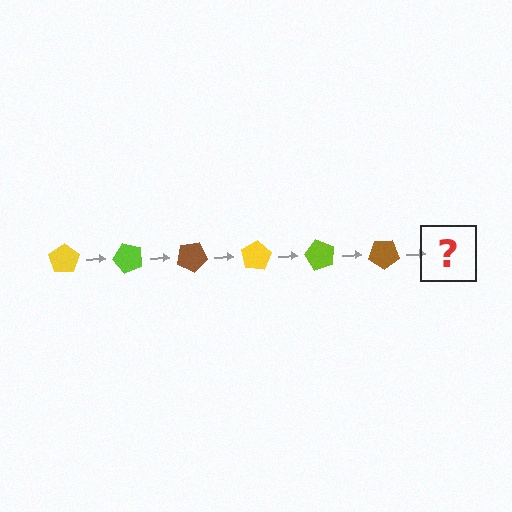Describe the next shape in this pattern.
It should be a yellow pentagon, rotated 300 degrees from the start.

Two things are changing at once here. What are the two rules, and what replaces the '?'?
The two rules are that it rotates 50 degrees each step and the color cycles through yellow, lime, and brown. The '?' should be a yellow pentagon, rotated 300 degrees from the start.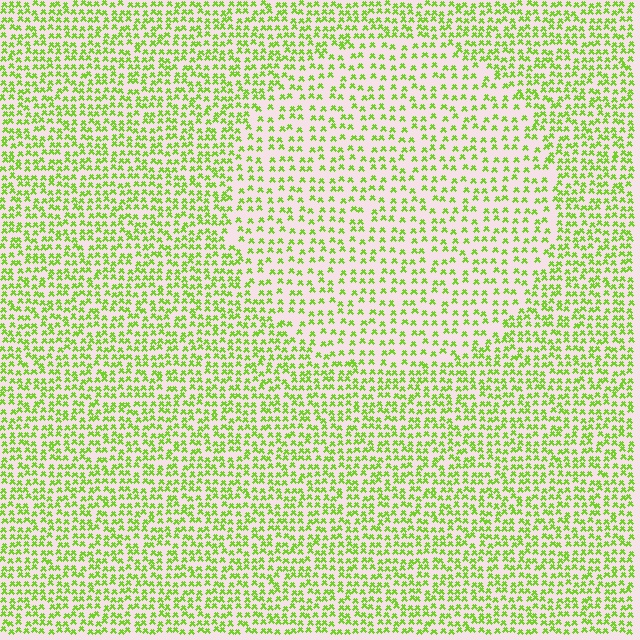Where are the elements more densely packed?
The elements are more densely packed outside the circle boundary.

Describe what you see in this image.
The image contains small lime elements arranged at two different densities. A circle-shaped region is visible where the elements are less densely packed than the surrounding area.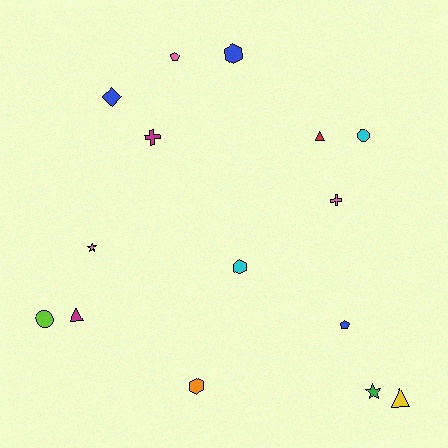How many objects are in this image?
There are 15 objects.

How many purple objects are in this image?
There are no purple objects.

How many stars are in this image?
There are 2 stars.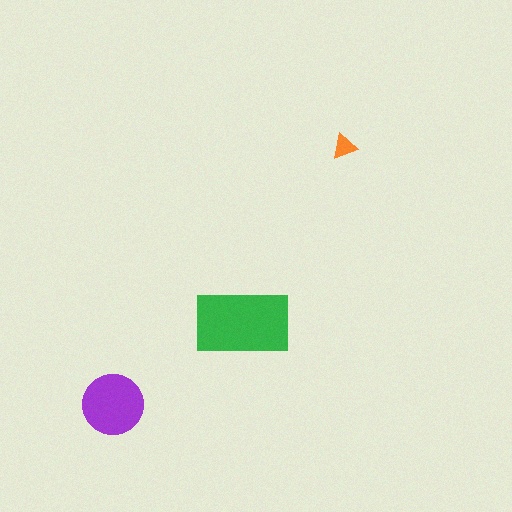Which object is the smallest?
The orange triangle.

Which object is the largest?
The green rectangle.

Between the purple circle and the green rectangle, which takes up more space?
The green rectangle.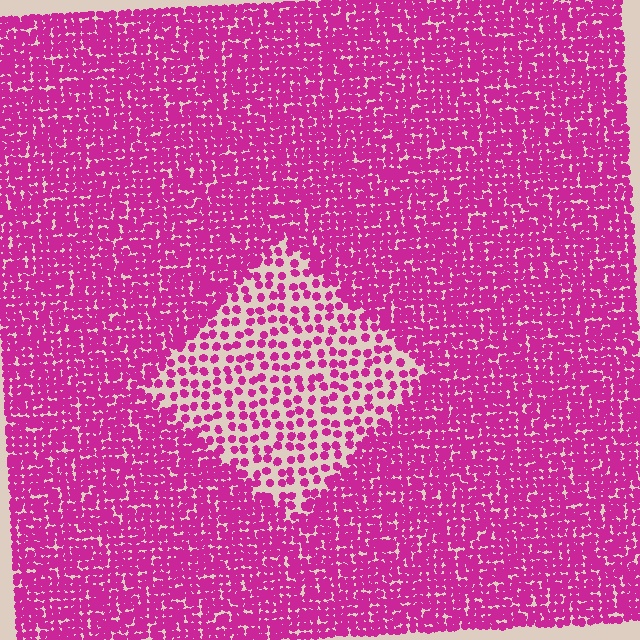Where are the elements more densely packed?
The elements are more densely packed outside the diamond boundary.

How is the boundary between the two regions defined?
The boundary is defined by a change in element density (approximately 2.4x ratio). All elements are the same color, size, and shape.